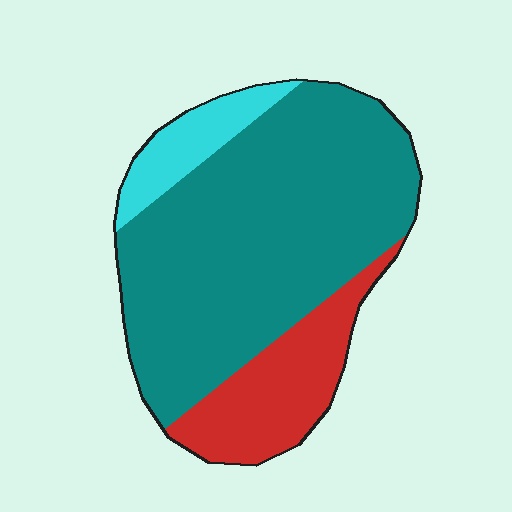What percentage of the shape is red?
Red takes up about one fifth (1/5) of the shape.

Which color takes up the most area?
Teal, at roughly 70%.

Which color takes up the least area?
Cyan, at roughly 10%.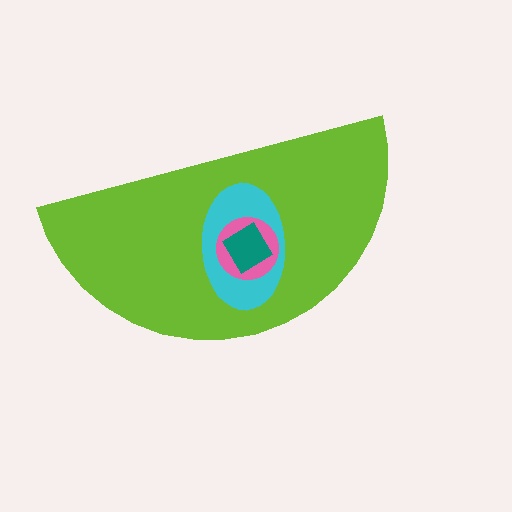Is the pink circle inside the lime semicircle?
Yes.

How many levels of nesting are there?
4.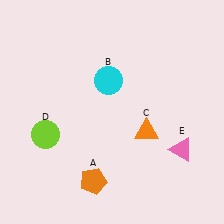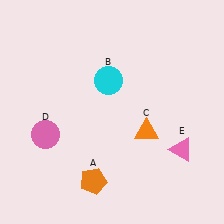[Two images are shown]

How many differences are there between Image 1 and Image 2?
There is 1 difference between the two images.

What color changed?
The circle (D) changed from lime in Image 1 to pink in Image 2.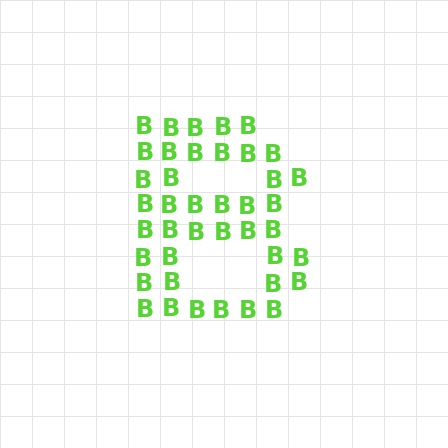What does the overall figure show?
The overall figure shows the letter B.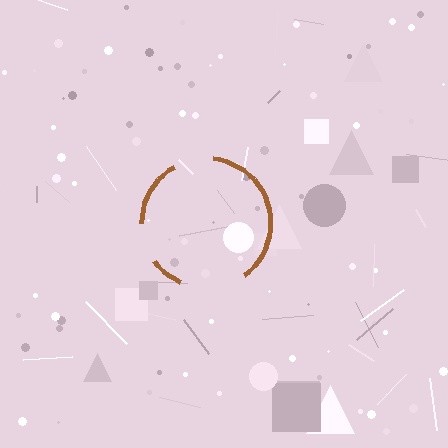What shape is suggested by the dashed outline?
The dashed outline suggests a circle.